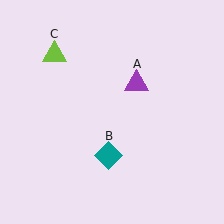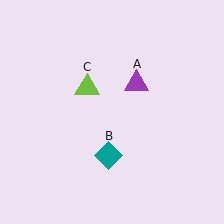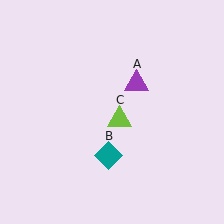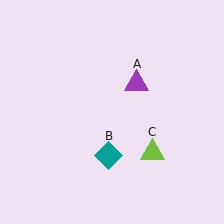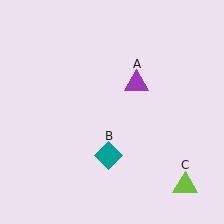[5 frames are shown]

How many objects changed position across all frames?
1 object changed position: lime triangle (object C).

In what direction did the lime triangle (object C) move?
The lime triangle (object C) moved down and to the right.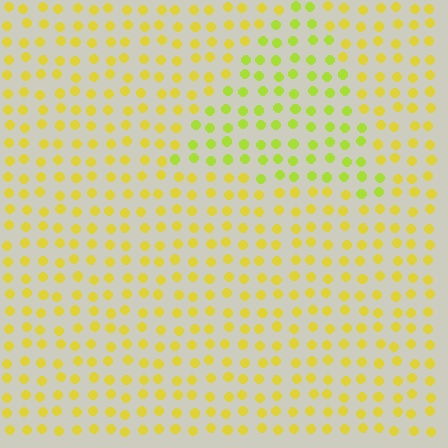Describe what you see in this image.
The image is filled with small yellow elements in a uniform arrangement. A triangle-shaped region is visible where the elements are tinted to a slightly different hue, forming a subtle color boundary.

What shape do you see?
I see a triangle.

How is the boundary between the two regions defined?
The boundary is defined purely by a slight shift in hue (about 25 degrees). Spacing, size, and orientation are identical on both sides.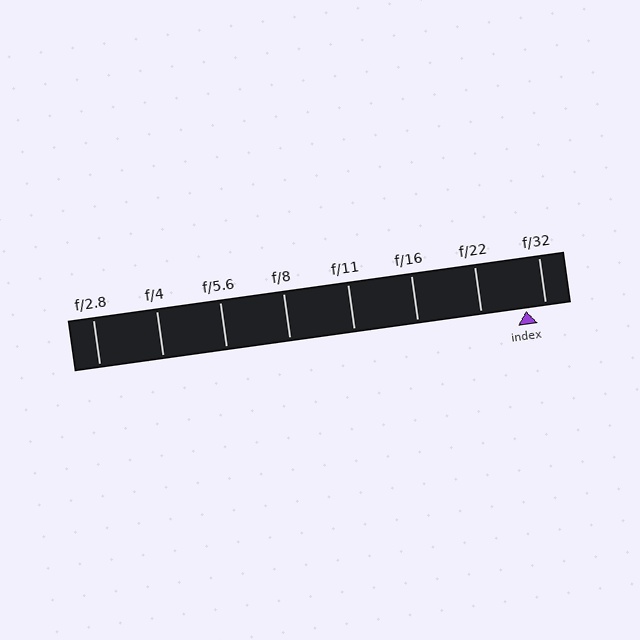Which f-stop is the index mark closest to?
The index mark is closest to f/32.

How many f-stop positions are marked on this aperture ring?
There are 8 f-stop positions marked.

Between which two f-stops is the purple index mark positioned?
The index mark is between f/22 and f/32.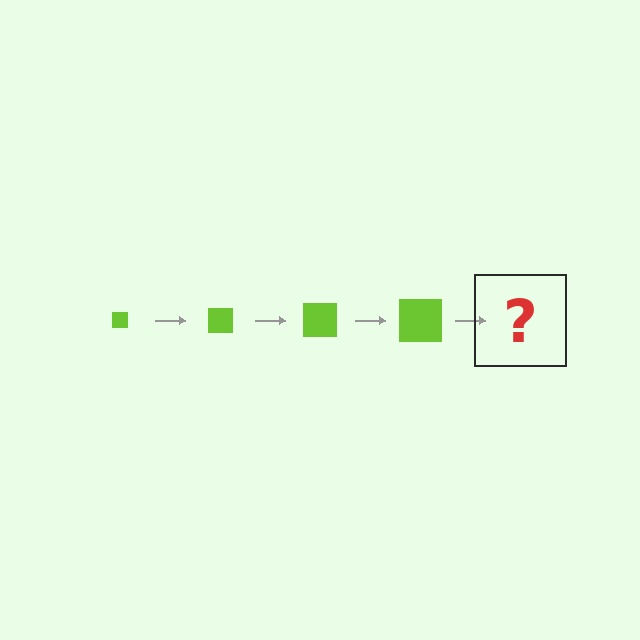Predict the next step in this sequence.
The next step is a lime square, larger than the previous one.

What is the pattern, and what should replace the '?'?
The pattern is that the square gets progressively larger each step. The '?' should be a lime square, larger than the previous one.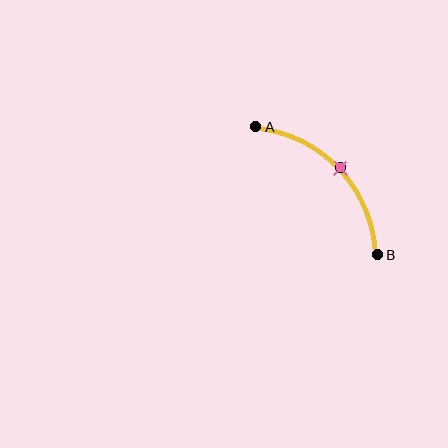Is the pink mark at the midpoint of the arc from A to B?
Yes. The pink mark lies on the arc at equal arc-length from both A and B — it is the arc midpoint.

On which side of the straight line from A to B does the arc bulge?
The arc bulges above and to the right of the straight line connecting A and B.